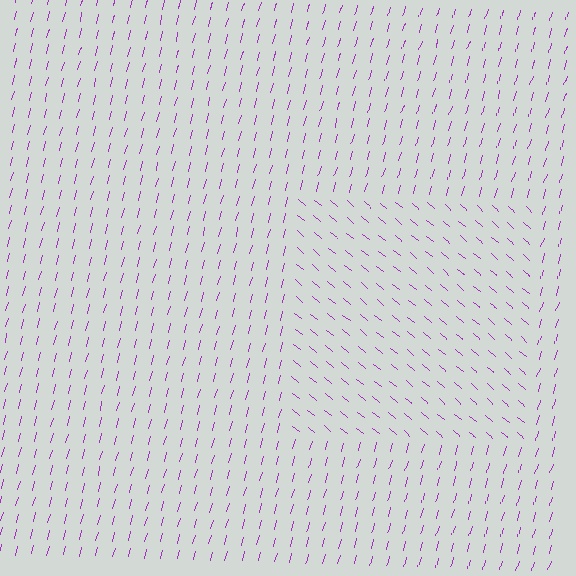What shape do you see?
I see a rectangle.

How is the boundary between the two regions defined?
The boundary is defined purely by a change in line orientation (approximately 65 degrees difference). All lines are the same color and thickness.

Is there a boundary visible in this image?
Yes, there is a texture boundary formed by a change in line orientation.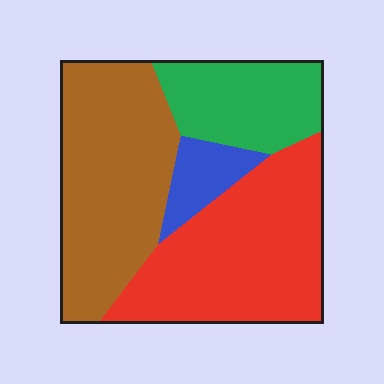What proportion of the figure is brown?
Brown takes up about three eighths (3/8) of the figure.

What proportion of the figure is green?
Green takes up about one fifth (1/5) of the figure.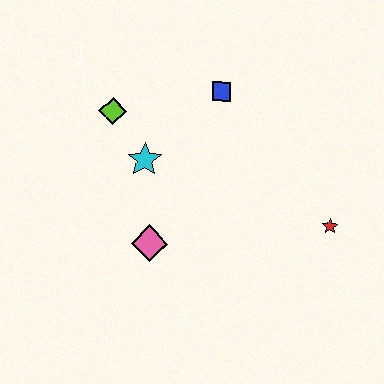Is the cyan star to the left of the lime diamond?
No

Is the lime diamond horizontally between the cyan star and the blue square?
No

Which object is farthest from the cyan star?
The red star is farthest from the cyan star.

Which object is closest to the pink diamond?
The cyan star is closest to the pink diamond.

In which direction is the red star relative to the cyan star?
The red star is to the right of the cyan star.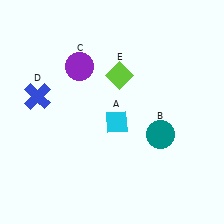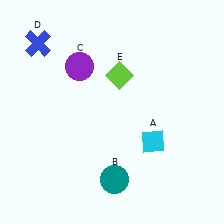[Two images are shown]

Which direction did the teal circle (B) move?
The teal circle (B) moved down.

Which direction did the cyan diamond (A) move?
The cyan diamond (A) moved right.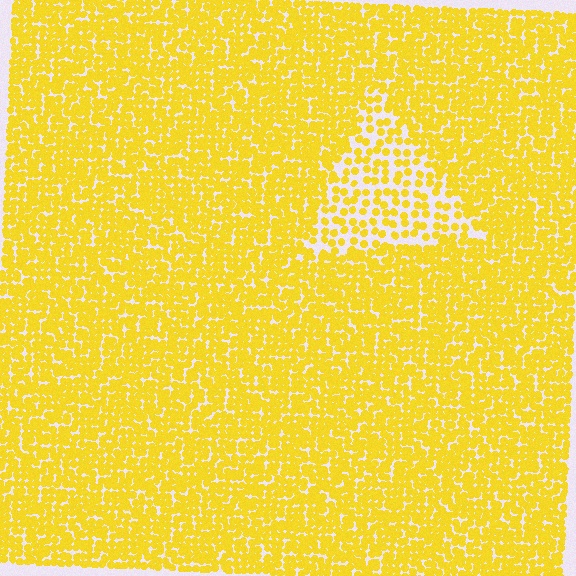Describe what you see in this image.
The image contains small yellow elements arranged at two different densities. A triangle-shaped region is visible where the elements are less densely packed than the surrounding area.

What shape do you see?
I see a triangle.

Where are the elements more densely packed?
The elements are more densely packed outside the triangle boundary.